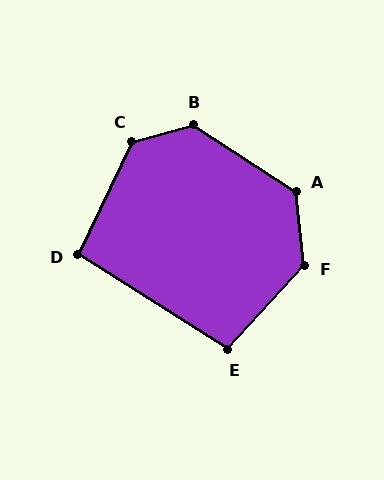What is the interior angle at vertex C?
Approximately 131 degrees (obtuse).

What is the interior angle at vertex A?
Approximately 129 degrees (obtuse).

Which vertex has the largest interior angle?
F, at approximately 132 degrees.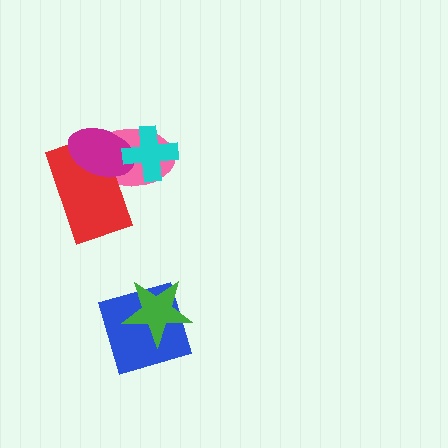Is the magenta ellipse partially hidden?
Yes, it is partially covered by another shape.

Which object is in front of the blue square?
The green star is in front of the blue square.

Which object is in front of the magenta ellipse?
The cyan cross is in front of the magenta ellipse.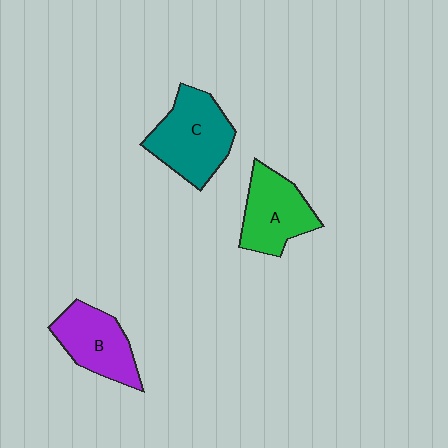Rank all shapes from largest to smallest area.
From largest to smallest: C (teal), A (green), B (purple).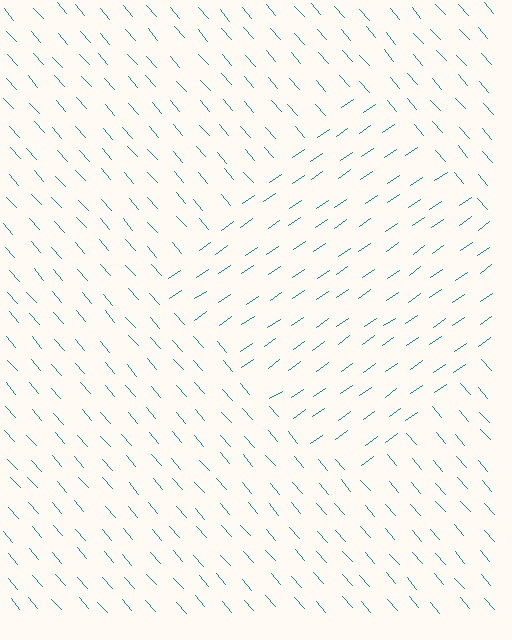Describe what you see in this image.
The image is filled with small teal line segments. A diamond region in the image has lines oriented differently from the surrounding lines, creating a visible texture boundary.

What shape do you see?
I see a diamond.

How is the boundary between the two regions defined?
The boundary is defined purely by a change in line orientation (approximately 84 degrees difference). All lines are the same color and thickness.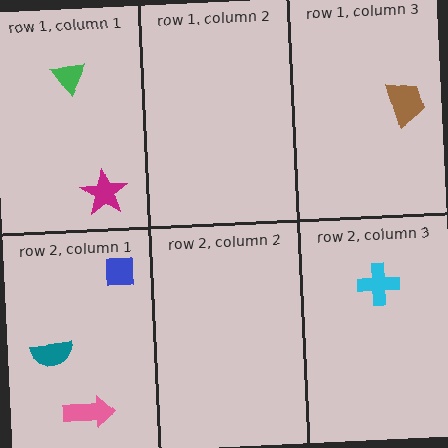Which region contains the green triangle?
The row 1, column 1 region.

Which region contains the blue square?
The row 2, column 1 region.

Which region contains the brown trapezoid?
The row 1, column 3 region.